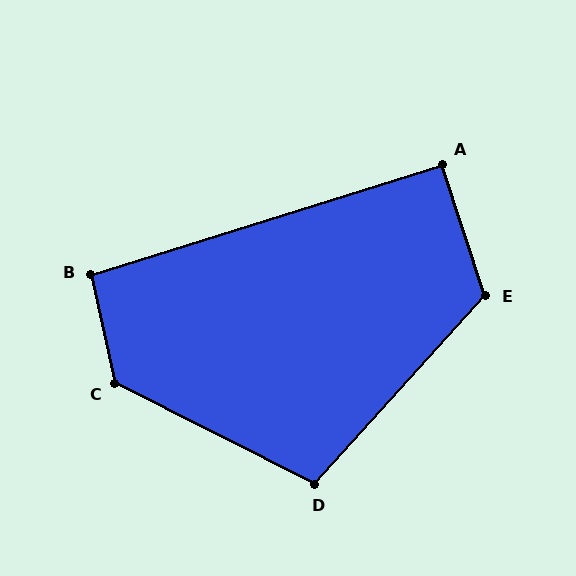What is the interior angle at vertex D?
Approximately 106 degrees (obtuse).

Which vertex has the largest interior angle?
C, at approximately 129 degrees.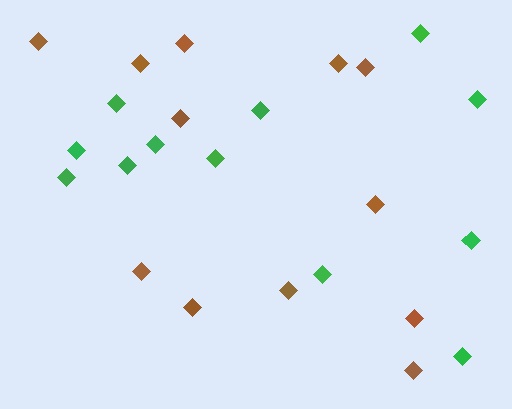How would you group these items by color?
There are 2 groups: one group of brown diamonds (12) and one group of green diamonds (12).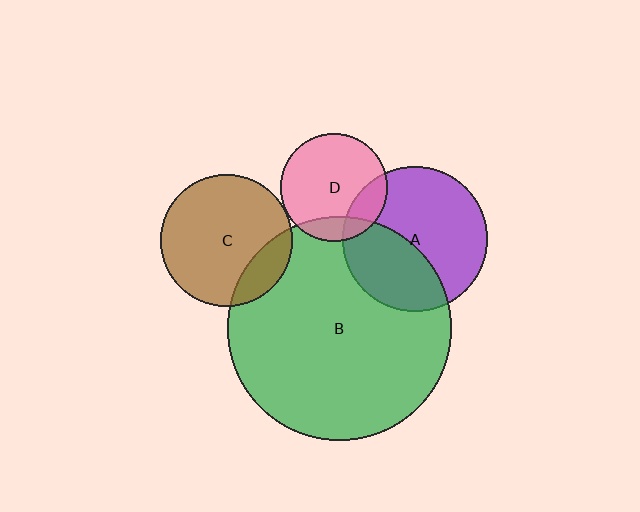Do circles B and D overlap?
Yes.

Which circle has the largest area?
Circle B (green).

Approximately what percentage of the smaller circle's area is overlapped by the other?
Approximately 15%.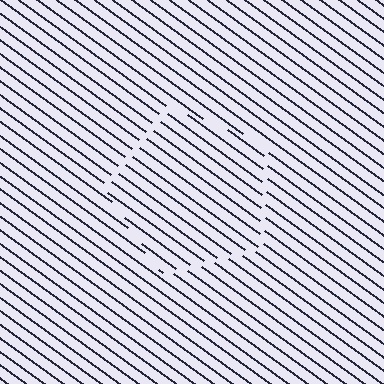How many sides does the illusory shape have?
5 sides — the line-ends trace a pentagon.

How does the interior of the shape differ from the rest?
The interior of the shape contains the same grating, shifted by half a period — the contour is defined by the phase discontinuity where line-ends from the inner and outer gratings abut.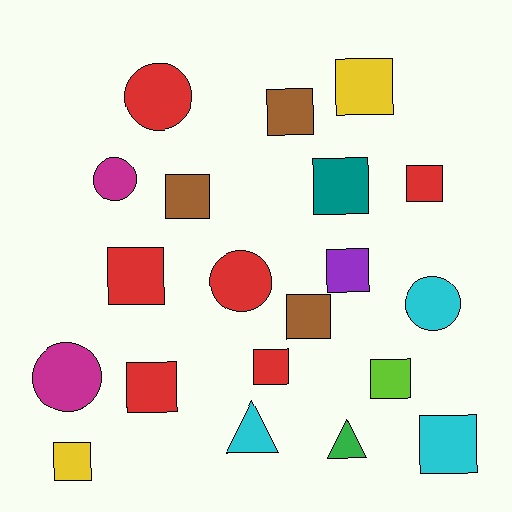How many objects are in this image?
There are 20 objects.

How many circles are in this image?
There are 5 circles.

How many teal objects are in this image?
There is 1 teal object.